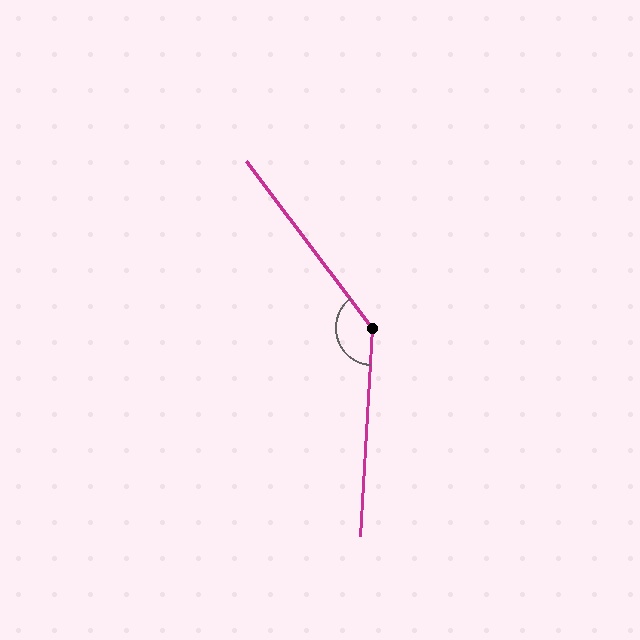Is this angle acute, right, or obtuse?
It is obtuse.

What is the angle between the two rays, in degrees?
Approximately 139 degrees.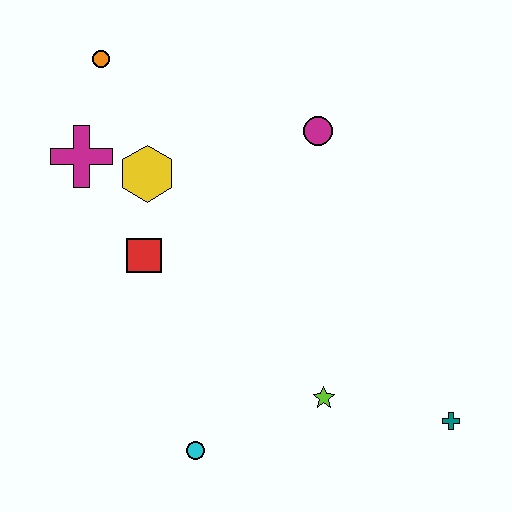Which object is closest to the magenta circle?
The yellow hexagon is closest to the magenta circle.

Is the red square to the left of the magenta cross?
No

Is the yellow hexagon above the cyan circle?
Yes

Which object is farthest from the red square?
The teal cross is farthest from the red square.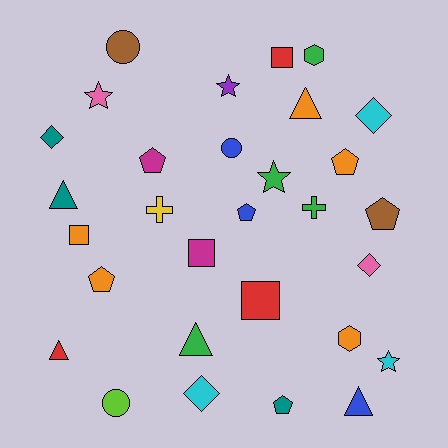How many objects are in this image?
There are 30 objects.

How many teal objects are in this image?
There are 3 teal objects.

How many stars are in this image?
There are 4 stars.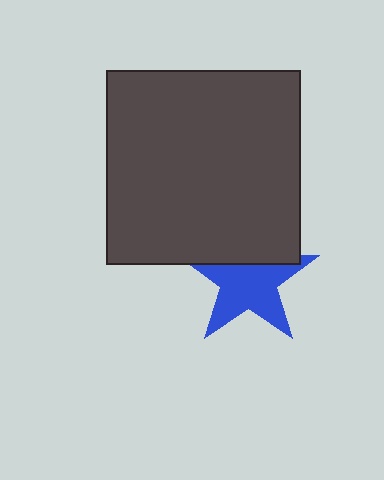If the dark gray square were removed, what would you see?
You would see the complete blue star.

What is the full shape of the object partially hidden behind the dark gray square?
The partially hidden object is a blue star.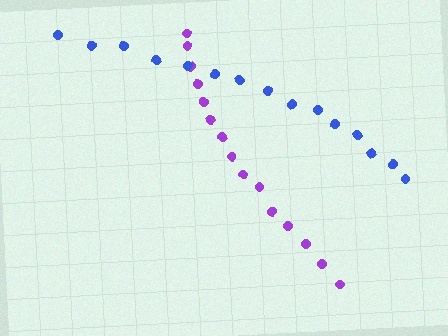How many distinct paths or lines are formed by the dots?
There are 2 distinct paths.